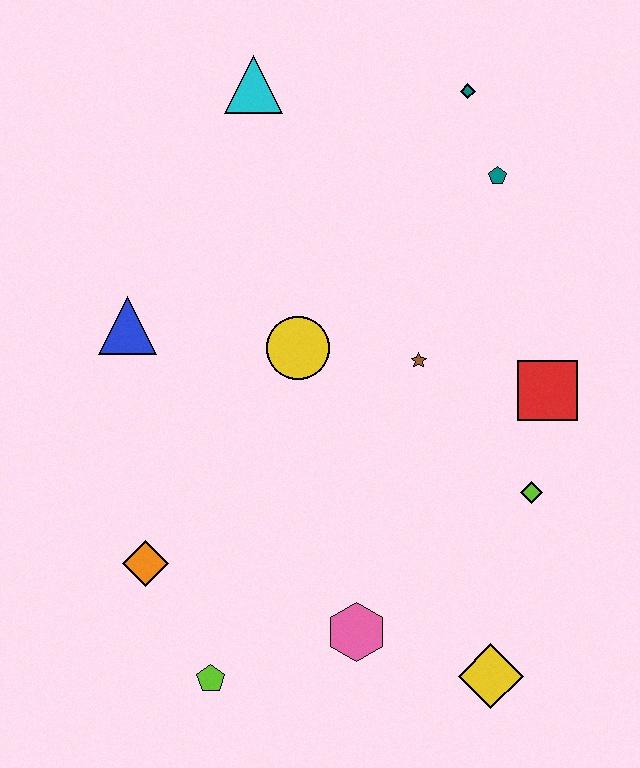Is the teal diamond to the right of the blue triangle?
Yes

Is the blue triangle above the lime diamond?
Yes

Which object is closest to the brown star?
The yellow circle is closest to the brown star.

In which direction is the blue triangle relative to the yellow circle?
The blue triangle is to the left of the yellow circle.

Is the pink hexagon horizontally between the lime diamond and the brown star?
No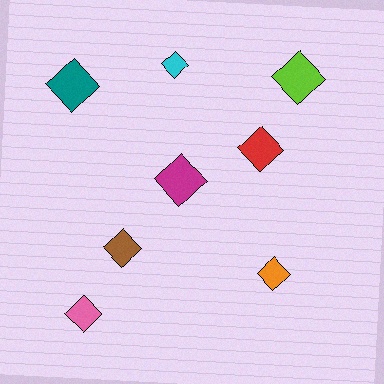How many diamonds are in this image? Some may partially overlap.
There are 8 diamonds.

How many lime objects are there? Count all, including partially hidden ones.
There is 1 lime object.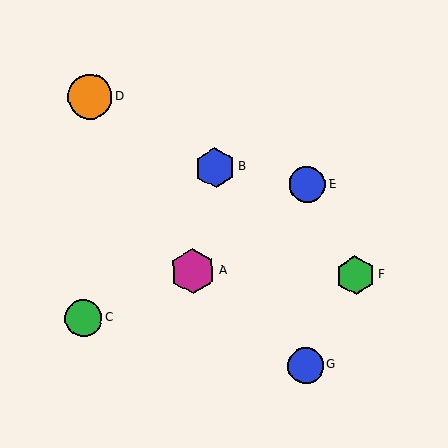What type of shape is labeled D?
Shape D is an orange circle.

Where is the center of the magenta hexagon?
The center of the magenta hexagon is at (193, 271).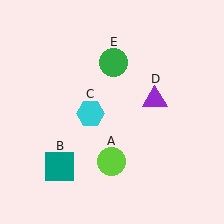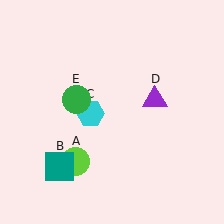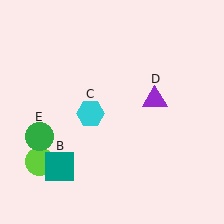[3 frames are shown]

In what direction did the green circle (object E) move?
The green circle (object E) moved down and to the left.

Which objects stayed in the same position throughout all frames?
Teal square (object B) and cyan hexagon (object C) and purple triangle (object D) remained stationary.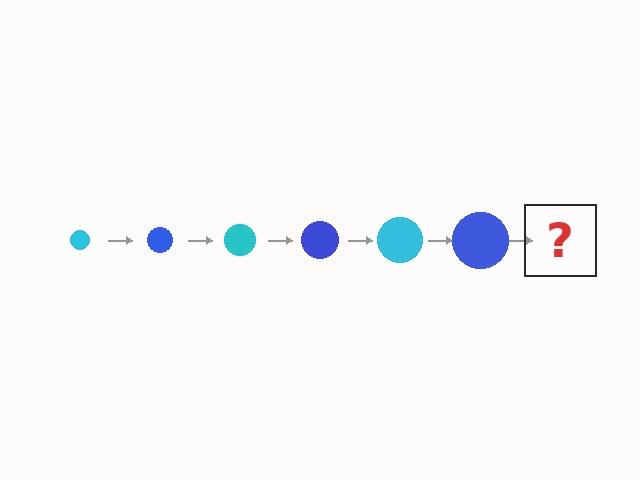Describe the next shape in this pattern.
It should be a cyan circle, larger than the previous one.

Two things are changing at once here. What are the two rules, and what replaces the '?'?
The two rules are that the circle grows larger each step and the color cycles through cyan and blue. The '?' should be a cyan circle, larger than the previous one.